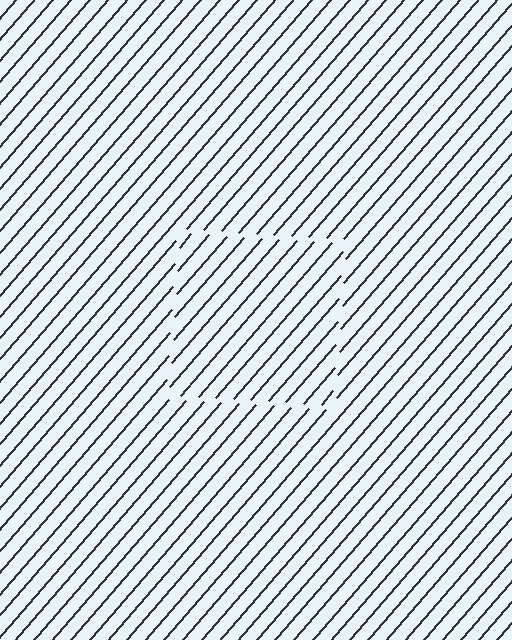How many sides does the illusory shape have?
4 sides — the line-ends trace a square.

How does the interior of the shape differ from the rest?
The interior of the shape contains the same grating, shifted by half a period — the contour is defined by the phase discontinuity where line-ends from the inner and outer gratings abut.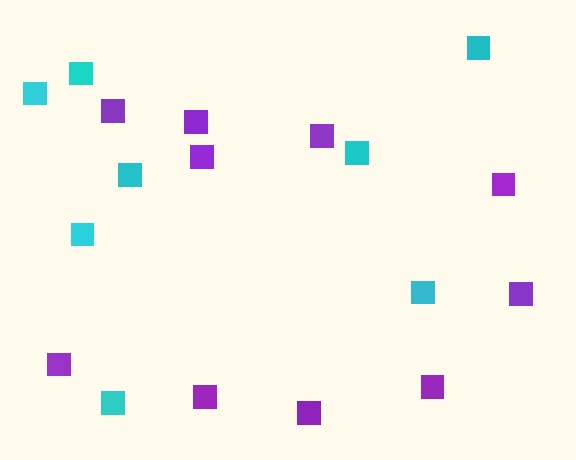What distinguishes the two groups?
There are 2 groups: one group of purple squares (10) and one group of cyan squares (8).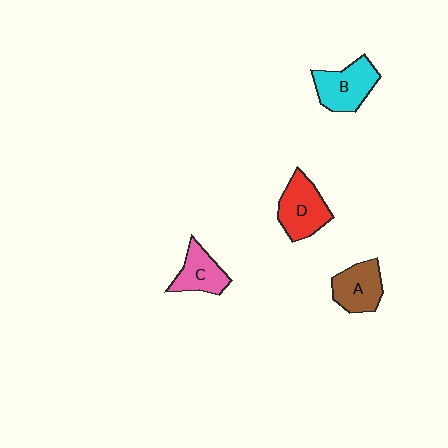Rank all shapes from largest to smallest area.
From largest to smallest: D (red), B (cyan), A (brown), C (pink).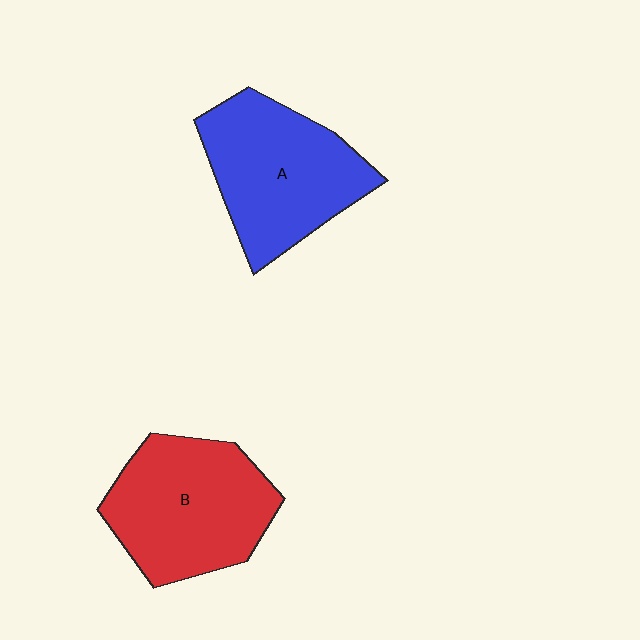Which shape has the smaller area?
Shape A (blue).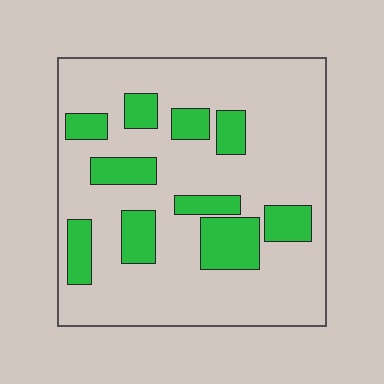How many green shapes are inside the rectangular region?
10.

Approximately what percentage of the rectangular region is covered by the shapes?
Approximately 25%.